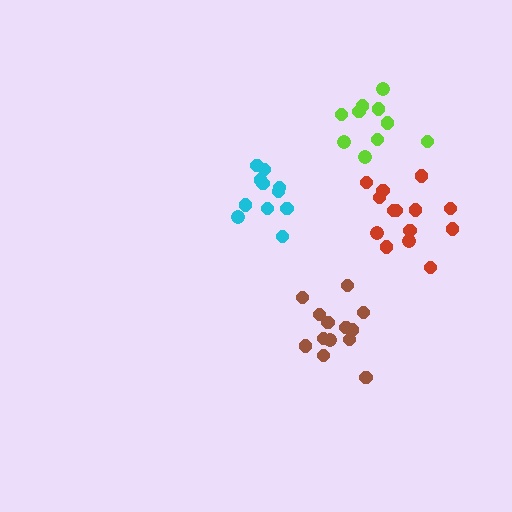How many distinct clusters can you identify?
There are 4 distinct clusters.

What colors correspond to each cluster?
The clusters are colored: cyan, red, lime, brown.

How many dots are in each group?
Group 1: 11 dots, Group 2: 14 dots, Group 3: 10 dots, Group 4: 13 dots (48 total).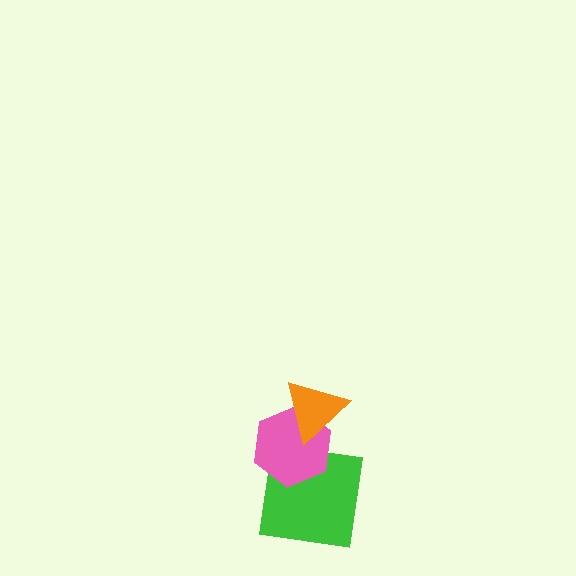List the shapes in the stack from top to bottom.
From top to bottom: the orange triangle, the pink hexagon, the green square.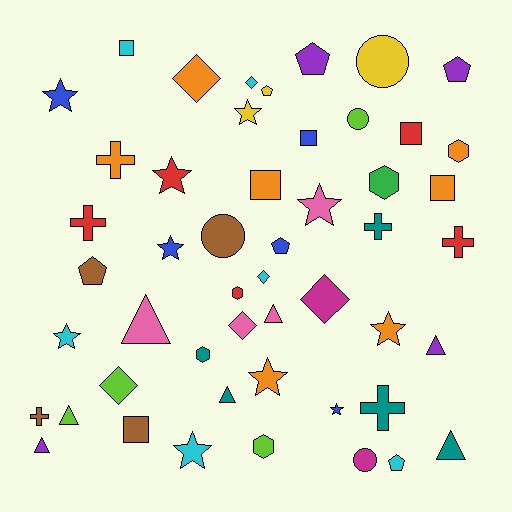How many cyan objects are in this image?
There are 6 cyan objects.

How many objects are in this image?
There are 50 objects.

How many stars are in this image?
There are 10 stars.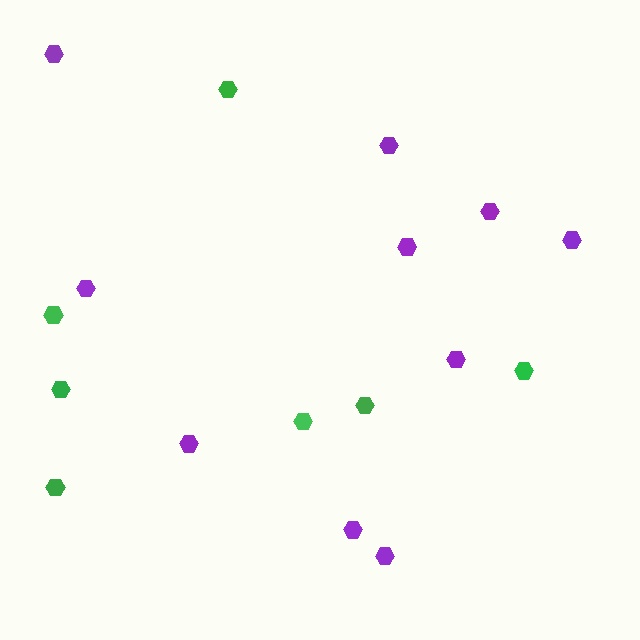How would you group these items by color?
There are 2 groups: one group of purple hexagons (10) and one group of green hexagons (7).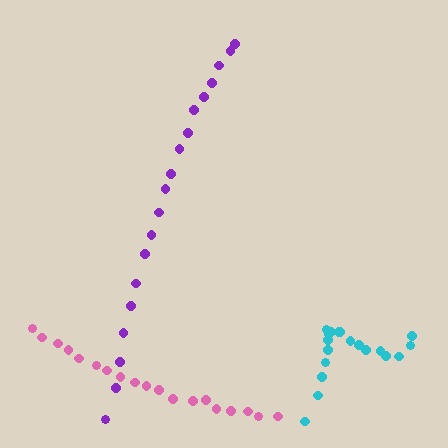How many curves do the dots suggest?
There are 3 distinct paths.